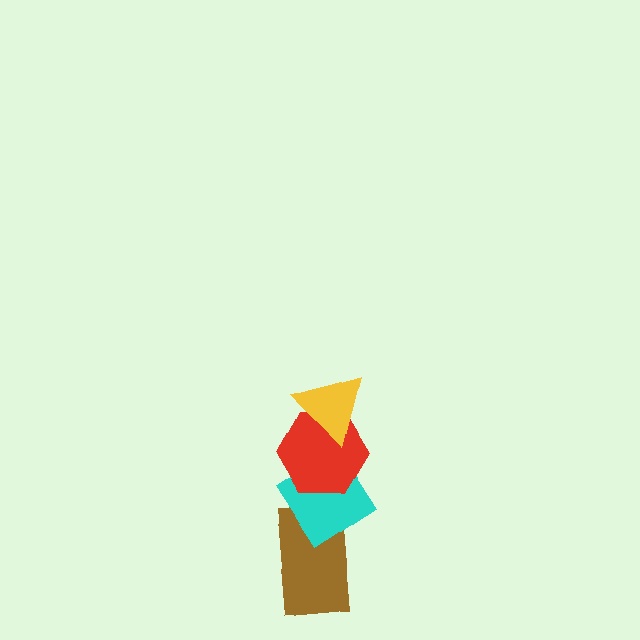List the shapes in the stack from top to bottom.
From top to bottom: the yellow triangle, the red hexagon, the cyan diamond, the brown rectangle.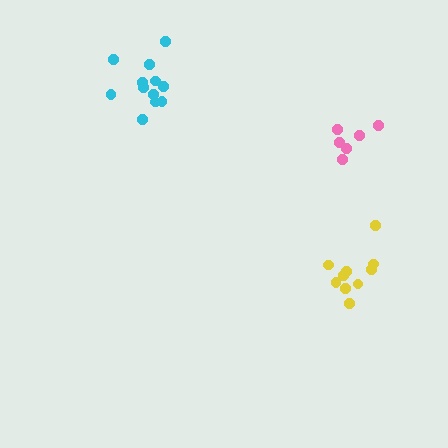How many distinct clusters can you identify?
There are 3 distinct clusters.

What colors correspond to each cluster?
The clusters are colored: cyan, yellow, pink.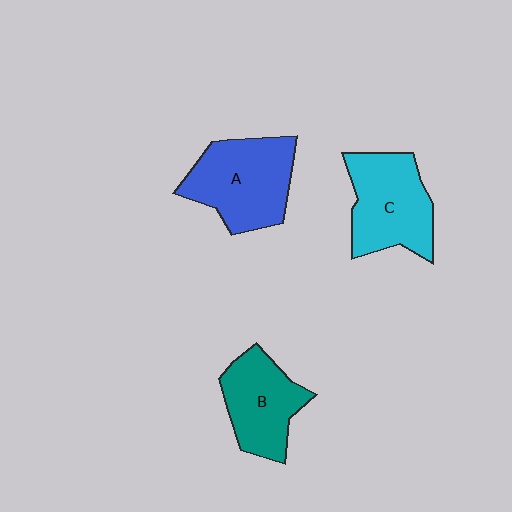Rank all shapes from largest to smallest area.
From largest to smallest: A (blue), C (cyan), B (teal).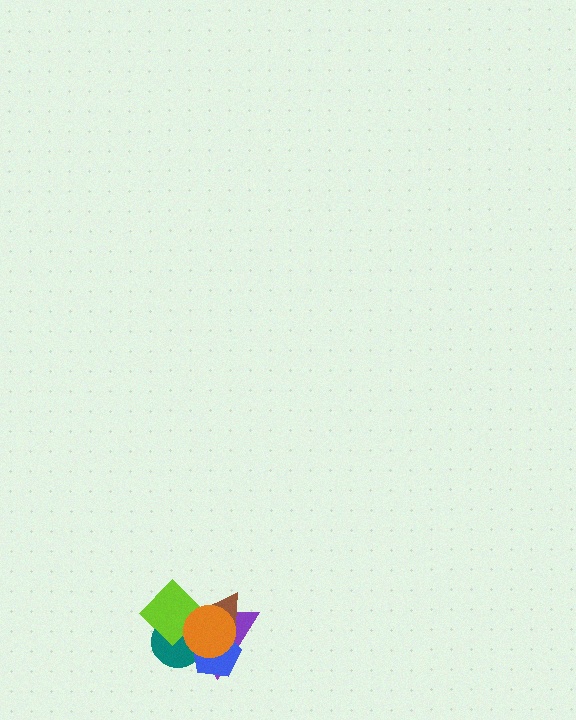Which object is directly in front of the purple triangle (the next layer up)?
The brown triangle is directly in front of the purple triangle.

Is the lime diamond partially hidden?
Yes, it is partially covered by another shape.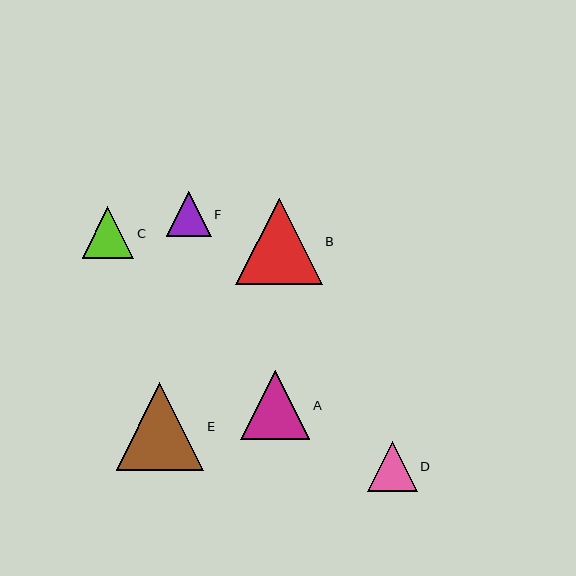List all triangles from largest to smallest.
From largest to smallest: E, B, A, C, D, F.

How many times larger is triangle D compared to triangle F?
Triangle D is approximately 1.1 times the size of triangle F.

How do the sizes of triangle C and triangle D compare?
Triangle C and triangle D are approximately the same size.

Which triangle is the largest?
Triangle E is the largest with a size of approximately 87 pixels.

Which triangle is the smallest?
Triangle F is the smallest with a size of approximately 45 pixels.